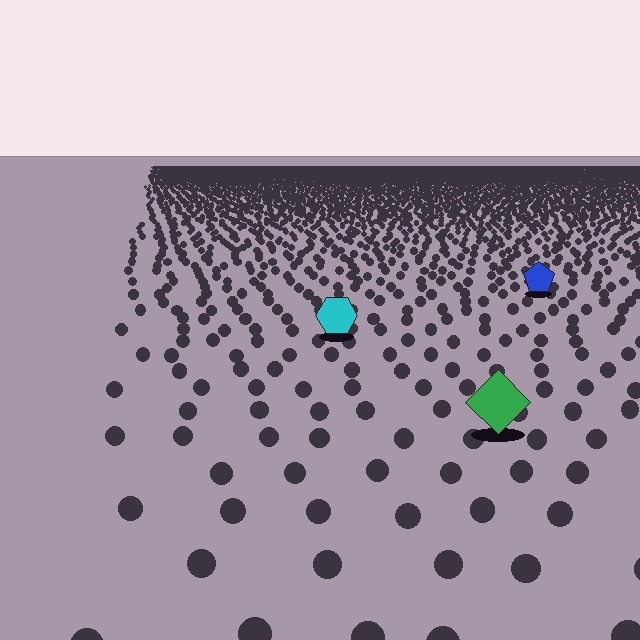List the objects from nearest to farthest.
From nearest to farthest: the green diamond, the cyan hexagon, the blue pentagon.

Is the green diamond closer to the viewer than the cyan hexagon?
Yes. The green diamond is closer — you can tell from the texture gradient: the ground texture is coarser near it.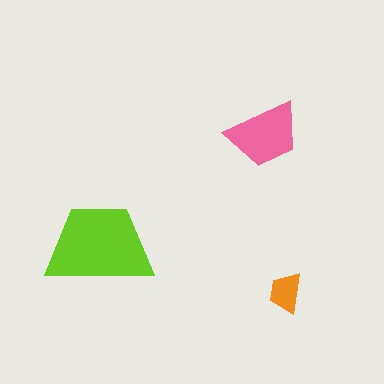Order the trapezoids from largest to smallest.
the lime one, the pink one, the orange one.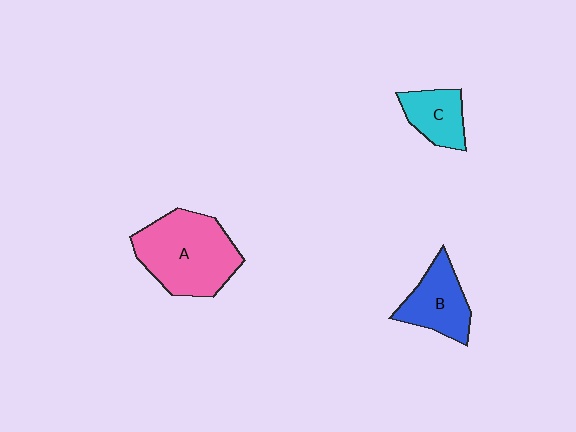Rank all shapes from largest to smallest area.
From largest to smallest: A (pink), B (blue), C (cyan).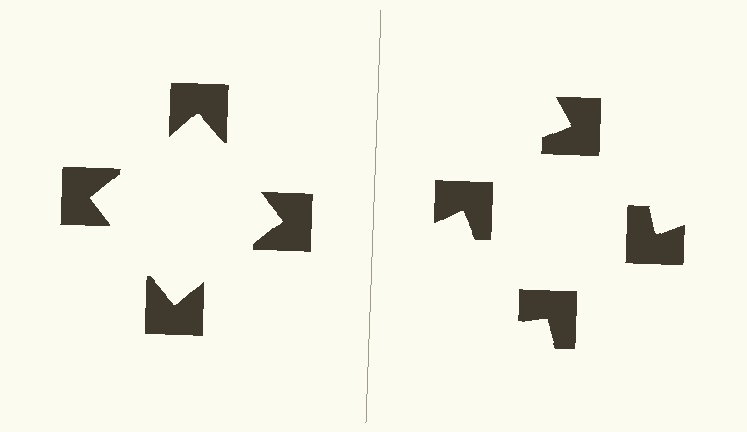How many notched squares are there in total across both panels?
8 — 4 on each side.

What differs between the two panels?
The notched squares are positioned identically on both sides; only the wedge orientations differ. On the left they align to a square; on the right they are misaligned.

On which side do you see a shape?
An illusory square appears on the left side. On the right side the wedge cuts are rotated, so no coherent shape forms.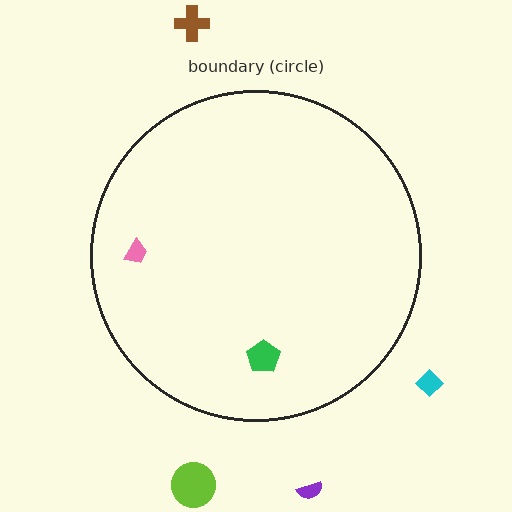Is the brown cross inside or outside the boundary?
Outside.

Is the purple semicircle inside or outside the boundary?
Outside.